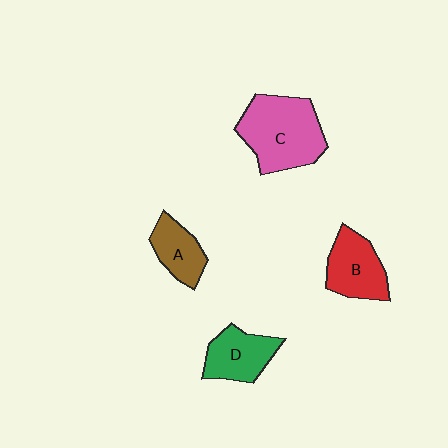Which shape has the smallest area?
Shape A (brown).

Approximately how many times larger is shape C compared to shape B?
Approximately 1.6 times.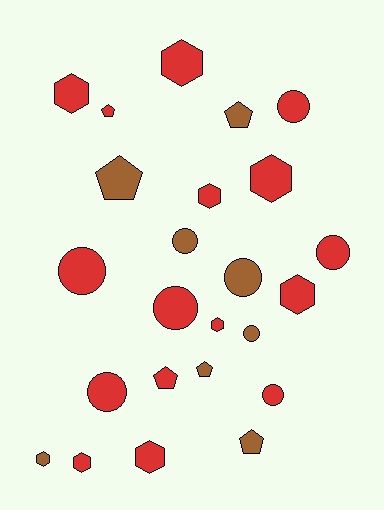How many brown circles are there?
There are 3 brown circles.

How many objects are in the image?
There are 24 objects.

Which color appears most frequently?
Red, with 16 objects.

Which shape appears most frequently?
Hexagon, with 9 objects.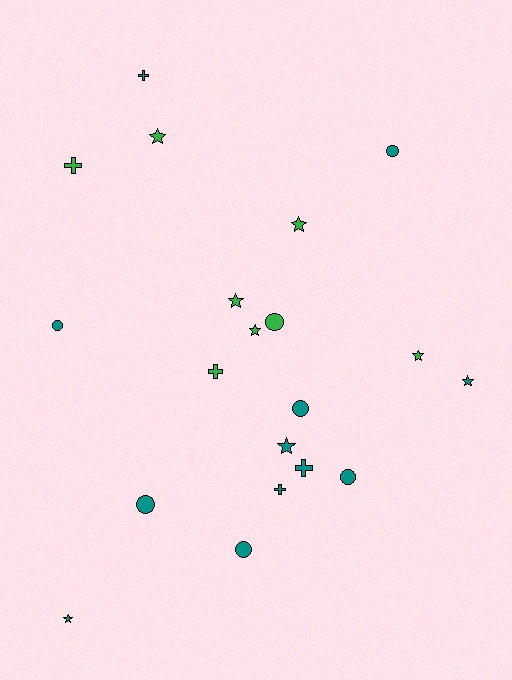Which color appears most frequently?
Teal, with 12 objects.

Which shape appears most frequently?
Star, with 8 objects.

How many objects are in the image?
There are 20 objects.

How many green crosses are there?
There are 2 green crosses.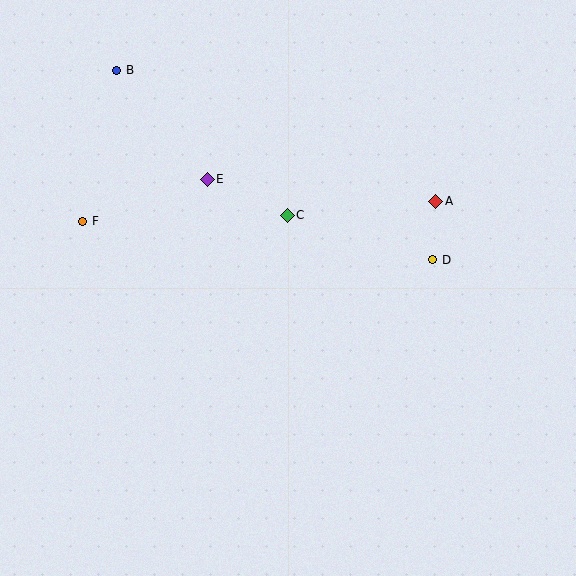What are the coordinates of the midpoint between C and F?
The midpoint between C and F is at (185, 218).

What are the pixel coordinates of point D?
Point D is at (433, 260).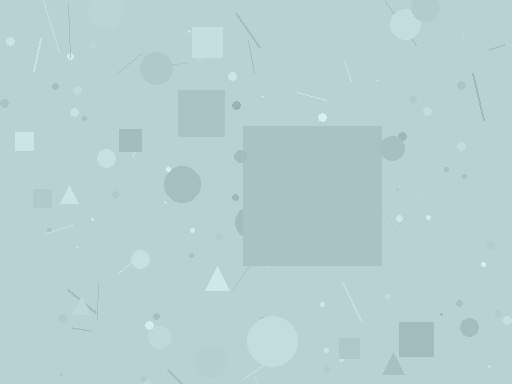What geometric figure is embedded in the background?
A square is embedded in the background.